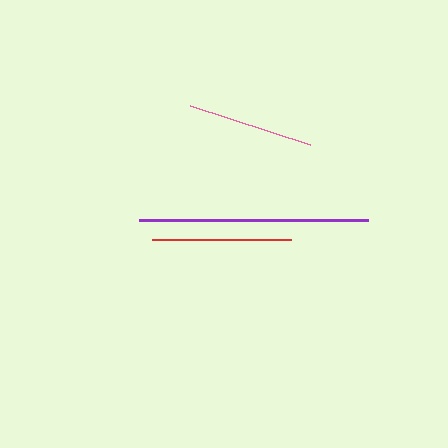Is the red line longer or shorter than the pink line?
The red line is longer than the pink line.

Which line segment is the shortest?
The pink line is the shortest at approximately 126 pixels.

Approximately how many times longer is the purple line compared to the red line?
The purple line is approximately 1.6 times the length of the red line.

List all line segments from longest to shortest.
From longest to shortest: purple, red, pink.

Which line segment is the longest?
The purple line is the longest at approximately 229 pixels.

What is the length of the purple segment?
The purple segment is approximately 229 pixels long.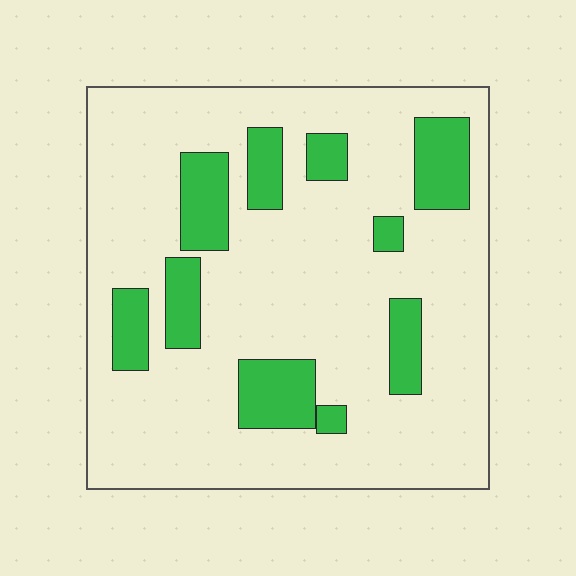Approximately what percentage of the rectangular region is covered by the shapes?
Approximately 20%.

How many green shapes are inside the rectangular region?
10.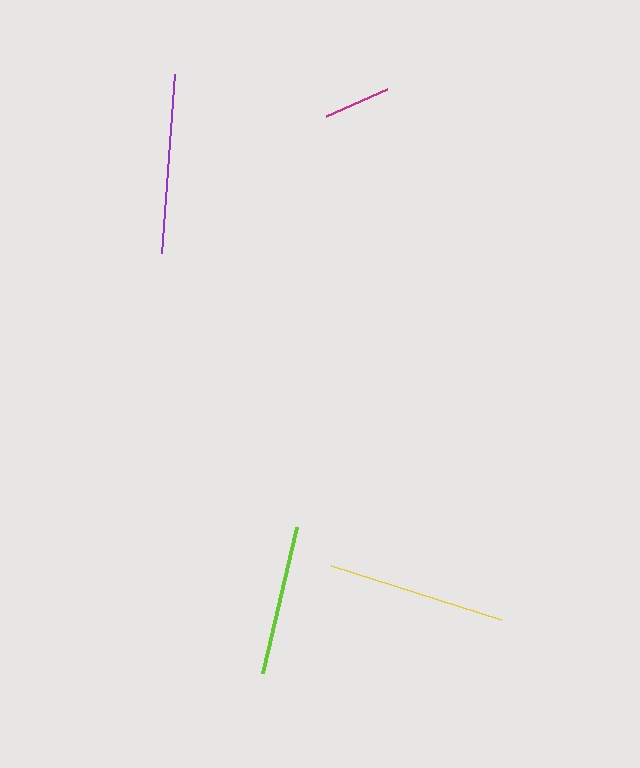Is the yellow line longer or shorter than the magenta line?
The yellow line is longer than the magenta line.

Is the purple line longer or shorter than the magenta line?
The purple line is longer than the magenta line.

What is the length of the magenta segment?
The magenta segment is approximately 66 pixels long.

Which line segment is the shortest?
The magenta line is the shortest at approximately 66 pixels.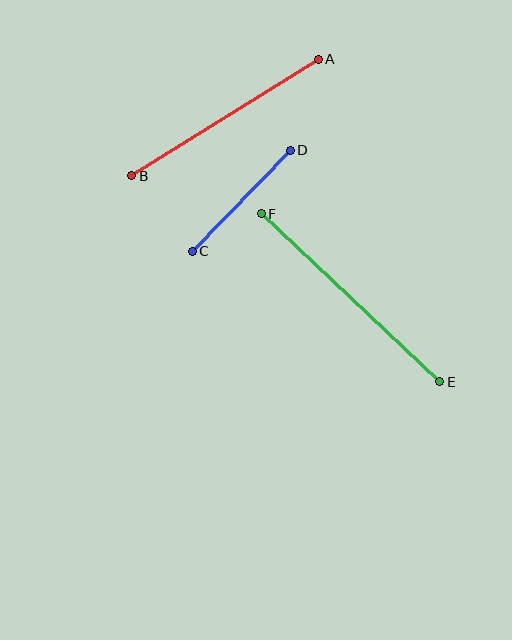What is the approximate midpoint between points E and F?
The midpoint is at approximately (351, 298) pixels.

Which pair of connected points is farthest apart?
Points E and F are farthest apart.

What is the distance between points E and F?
The distance is approximately 245 pixels.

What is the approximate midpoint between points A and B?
The midpoint is at approximately (225, 117) pixels.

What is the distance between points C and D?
The distance is approximately 141 pixels.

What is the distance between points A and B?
The distance is approximately 220 pixels.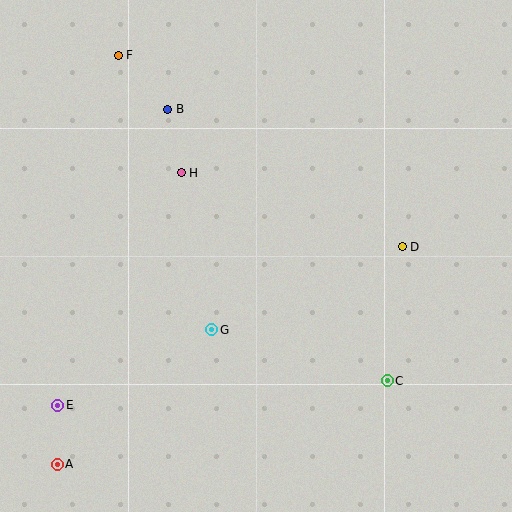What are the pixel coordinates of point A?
Point A is at (57, 464).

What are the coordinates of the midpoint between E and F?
The midpoint between E and F is at (88, 230).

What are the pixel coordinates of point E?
Point E is at (58, 405).